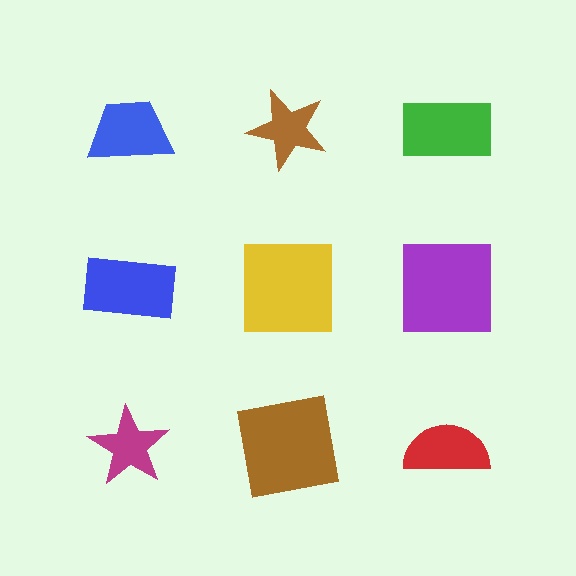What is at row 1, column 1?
A blue trapezoid.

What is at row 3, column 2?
A brown square.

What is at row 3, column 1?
A magenta star.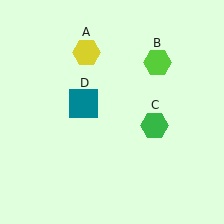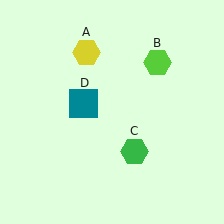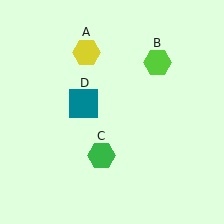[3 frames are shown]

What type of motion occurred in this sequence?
The green hexagon (object C) rotated clockwise around the center of the scene.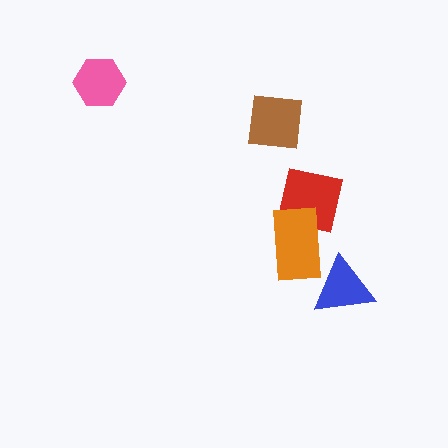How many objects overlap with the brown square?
0 objects overlap with the brown square.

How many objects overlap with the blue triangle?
1 object overlaps with the blue triangle.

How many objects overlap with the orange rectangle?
2 objects overlap with the orange rectangle.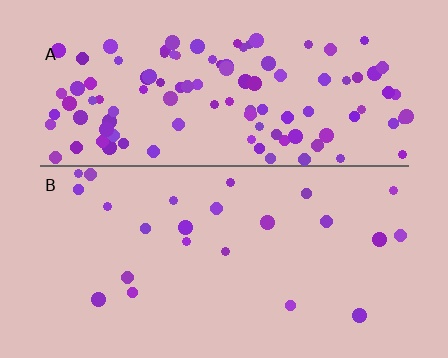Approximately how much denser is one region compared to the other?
Approximately 4.5× — region A over region B.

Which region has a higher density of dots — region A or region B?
A (the top).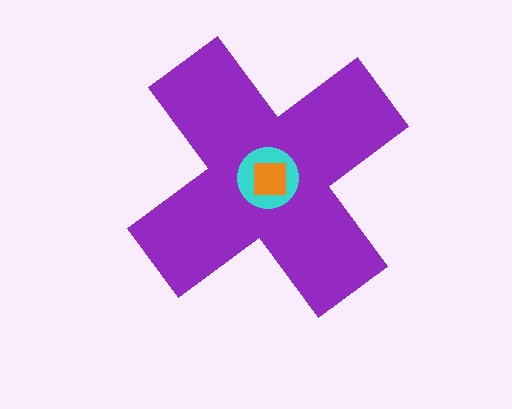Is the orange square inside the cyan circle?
Yes.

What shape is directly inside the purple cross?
The cyan circle.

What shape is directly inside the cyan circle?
The orange square.